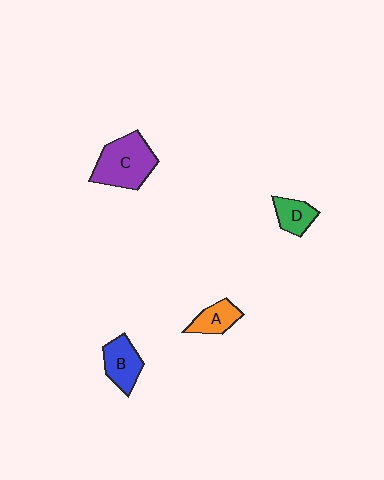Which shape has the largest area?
Shape C (purple).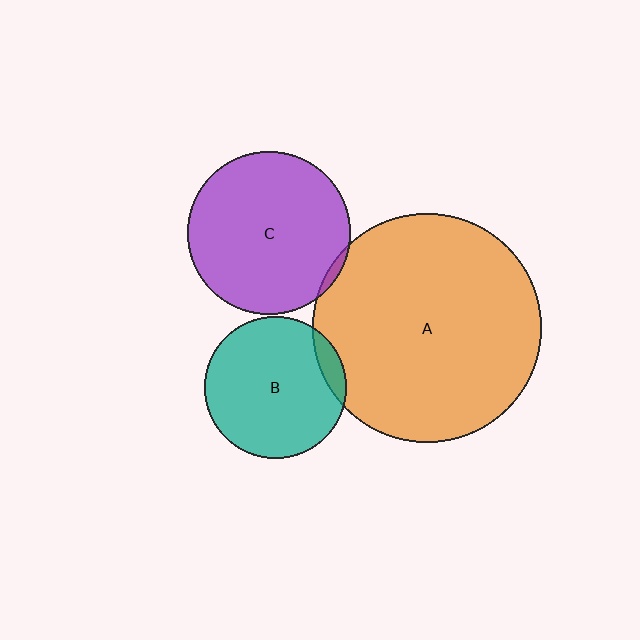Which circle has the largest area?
Circle A (orange).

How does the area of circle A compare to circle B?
Approximately 2.6 times.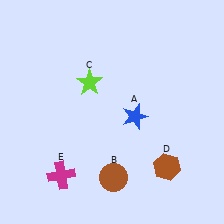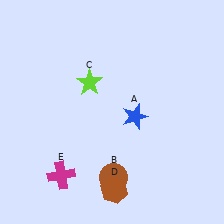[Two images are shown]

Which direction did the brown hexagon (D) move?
The brown hexagon (D) moved left.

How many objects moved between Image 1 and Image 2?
1 object moved between the two images.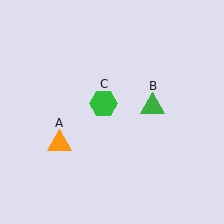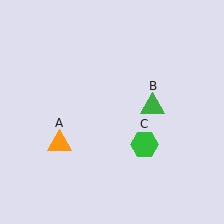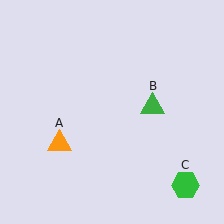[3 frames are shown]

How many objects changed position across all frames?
1 object changed position: green hexagon (object C).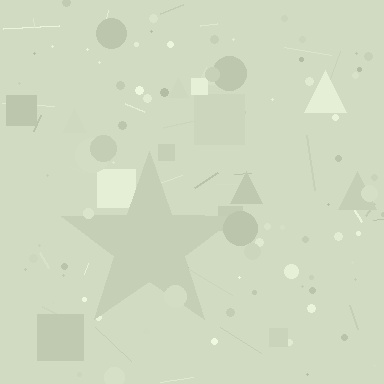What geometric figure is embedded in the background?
A star is embedded in the background.